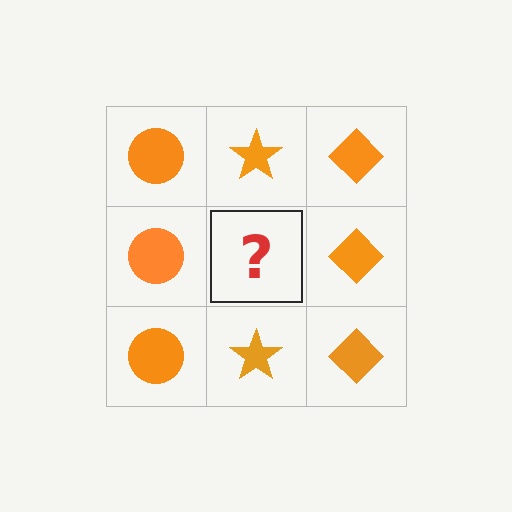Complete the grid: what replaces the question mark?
The question mark should be replaced with an orange star.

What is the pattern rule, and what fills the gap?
The rule is that each column has a consistent shape. The gap should be filled with an orange star.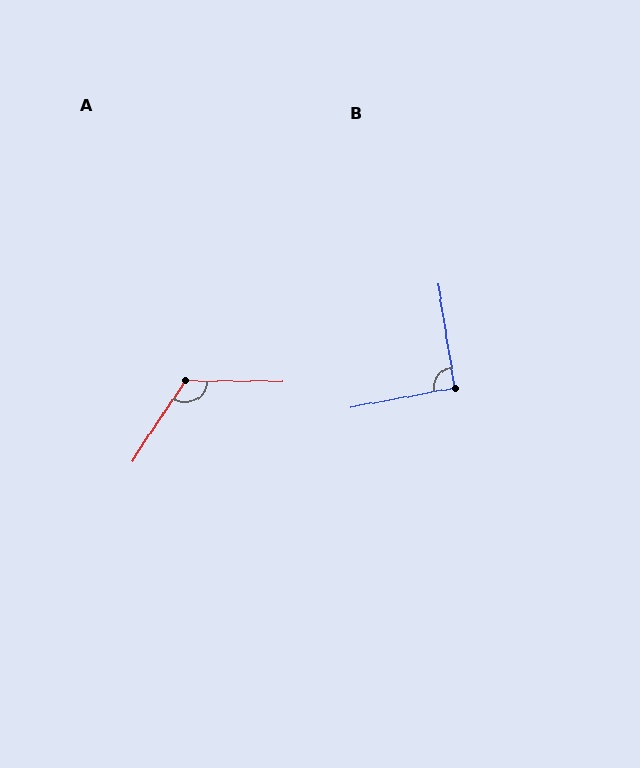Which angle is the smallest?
B, at approximately 92 degrees.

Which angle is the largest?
A, at approximately 124 degrees.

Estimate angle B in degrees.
Approximately 92 degrees.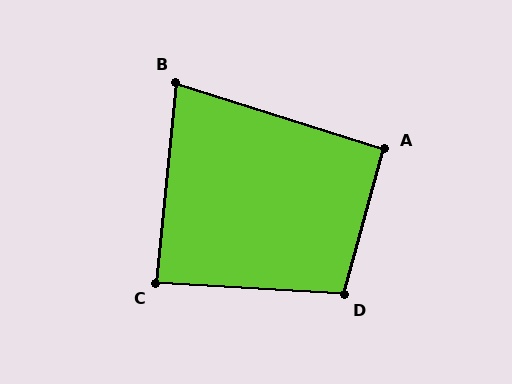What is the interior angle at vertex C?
Approximately 88 degrees (approximately right).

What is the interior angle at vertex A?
Approximately 92 degrees (approximately right).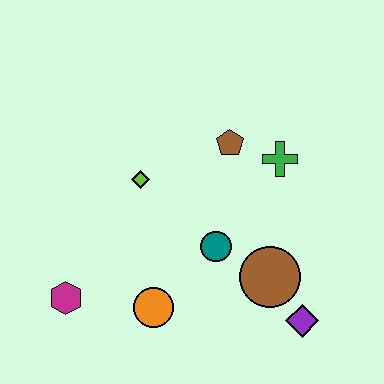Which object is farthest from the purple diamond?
The magenta hexagon is farthest from the purple diamond.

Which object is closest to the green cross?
The brown pentagon is closest to the green cross.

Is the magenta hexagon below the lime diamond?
Yes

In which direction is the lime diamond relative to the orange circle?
The lime diamond is above the orange circle.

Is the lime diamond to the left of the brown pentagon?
Yes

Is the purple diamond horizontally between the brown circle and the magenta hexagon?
No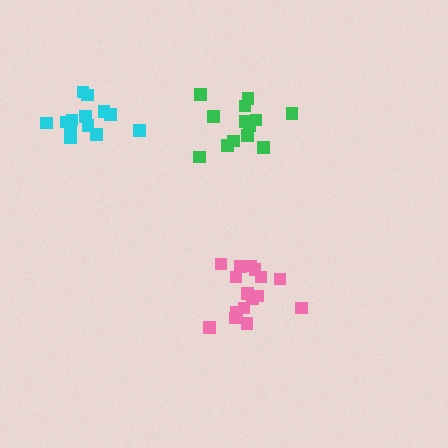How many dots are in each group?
Group 1: 14 dots, Group 2: 13 dots, Group 3: 16 dots (43 total).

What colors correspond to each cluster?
The clusters are colored: green, cyan, pink.